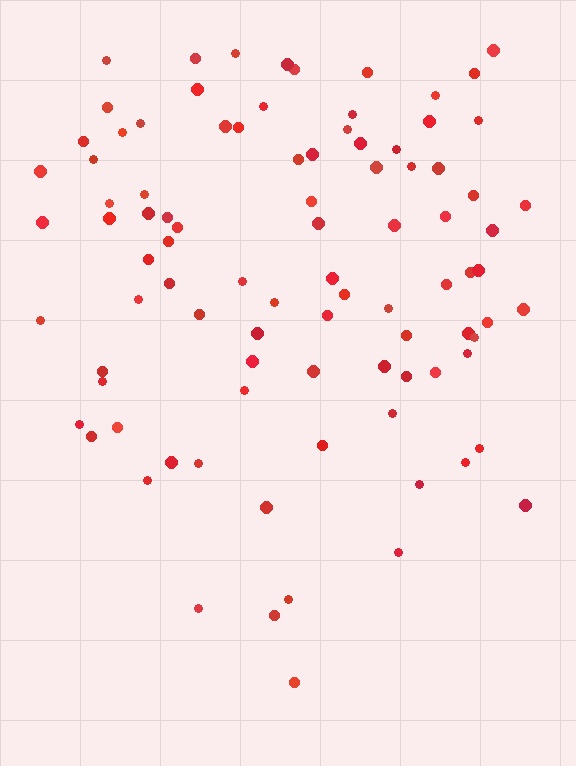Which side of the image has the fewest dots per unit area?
The bottom.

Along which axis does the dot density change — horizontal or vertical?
Vertical.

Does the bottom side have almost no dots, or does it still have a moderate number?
Still a moderate number, just noticeably fewer than the top.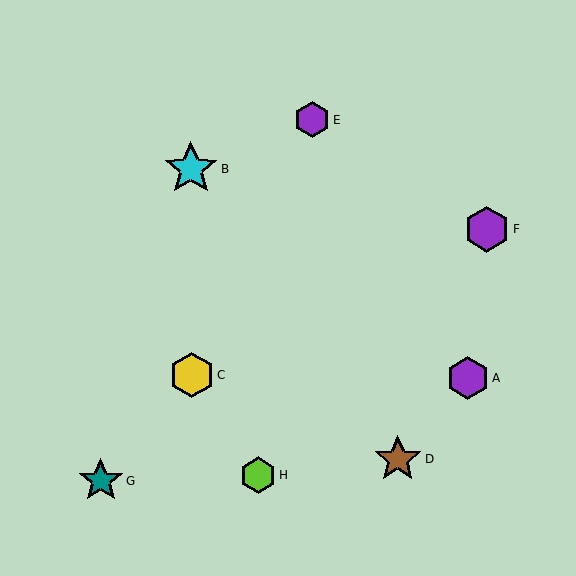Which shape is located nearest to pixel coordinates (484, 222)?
The purple hexagon (labeled F) at (487, 229) is nearest to that location.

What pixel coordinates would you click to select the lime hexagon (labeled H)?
Click at (258, 475) to select the lime hexagon H.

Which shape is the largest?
The cyan star (labeled B) is the largest.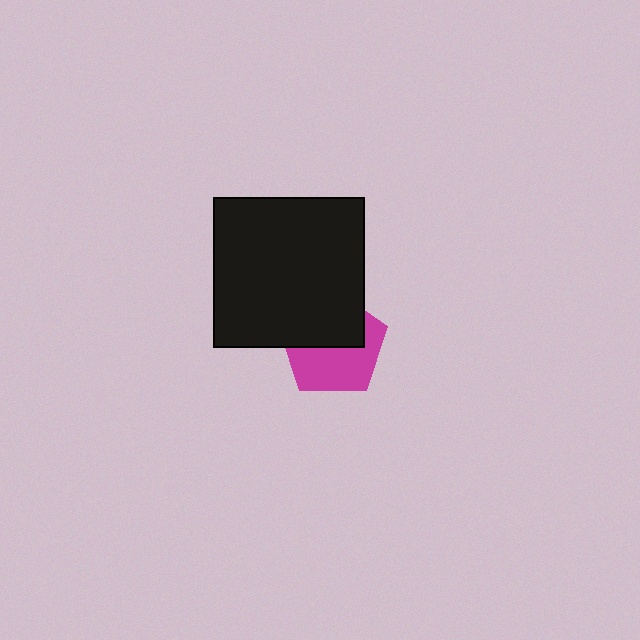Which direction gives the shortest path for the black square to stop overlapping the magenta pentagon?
Moving up gives the shortest separation.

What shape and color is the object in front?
The object in front is a black square.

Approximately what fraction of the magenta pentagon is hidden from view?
Roughly 47% of the magenta pentagon is hidden behind the black square.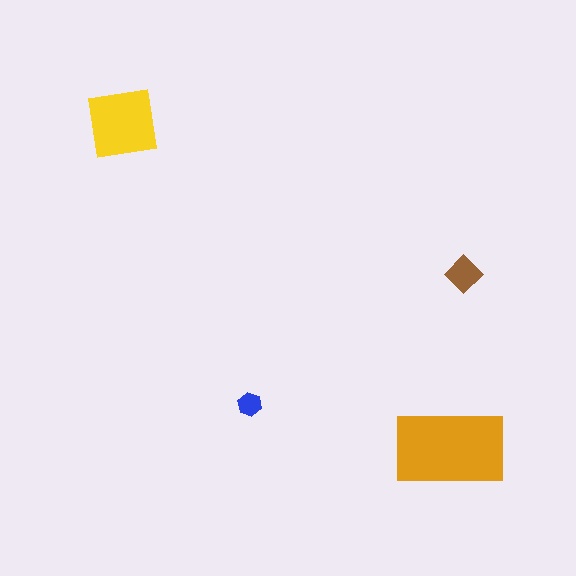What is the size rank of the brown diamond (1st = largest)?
3rd.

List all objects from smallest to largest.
The blue hexagon, the brown diamond, the yellow square, the orange rectangle.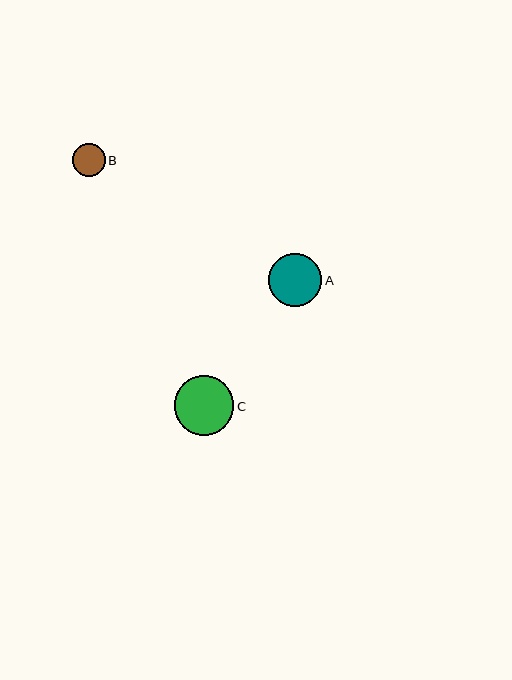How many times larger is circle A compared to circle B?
Circle A is approximately 1.6 times the size of circle B.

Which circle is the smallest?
Circle B is the smallest with a size of approximately 33 pixels.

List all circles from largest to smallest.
From largest to smallest: C, A, B.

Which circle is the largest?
Circle C is the largest with a size of approximately 60 pixels.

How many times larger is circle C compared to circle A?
Circle C is approximately 1.1 times the size of circle A.